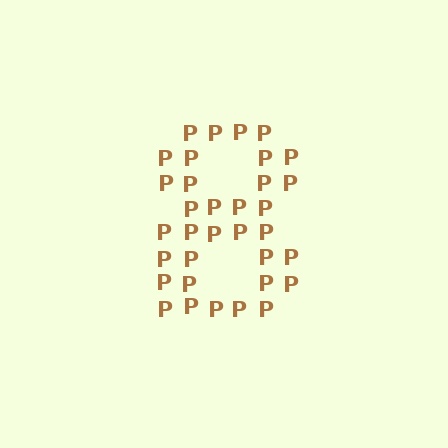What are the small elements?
The small elements are letter P's.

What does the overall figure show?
The overall figure shows the digit 8.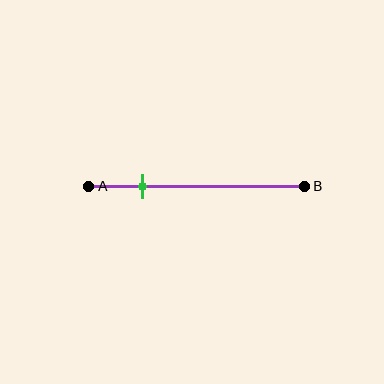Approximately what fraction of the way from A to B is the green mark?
The green mark is approximately 25% of the way from A to B.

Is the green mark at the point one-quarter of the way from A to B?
Yes, the mark is approximately at the one-quarter point.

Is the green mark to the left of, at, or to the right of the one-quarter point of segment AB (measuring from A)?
The green mark is approximately at the one-quarter point of segment AB.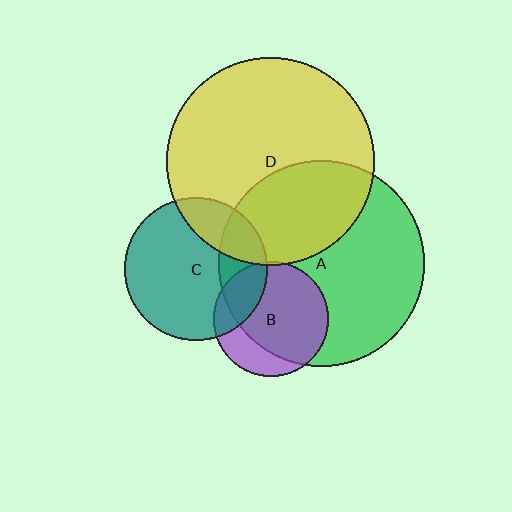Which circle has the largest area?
Circle D (yellow).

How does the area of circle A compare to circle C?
Approximately 2.1 times.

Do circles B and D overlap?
Yes.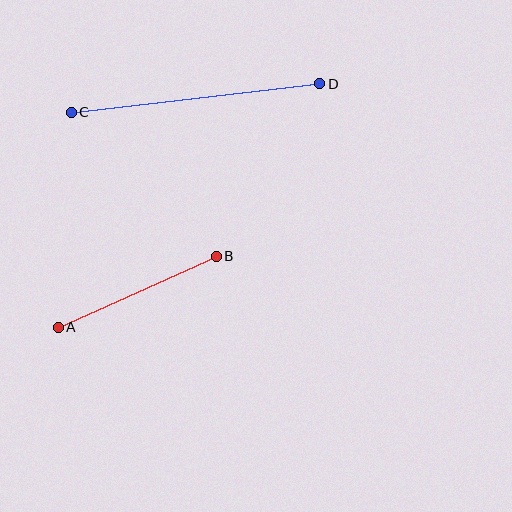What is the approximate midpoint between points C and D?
The midpoint is at approximately (195, 98) pixels.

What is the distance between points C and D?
The distance is approximately 250 pixels.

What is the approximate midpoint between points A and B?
The midpoint is at approximately (137, 292) pixels.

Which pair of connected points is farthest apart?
Points C and D are farthest apart.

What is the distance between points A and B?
The distance is approximately 173 pixels.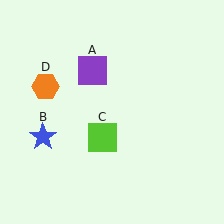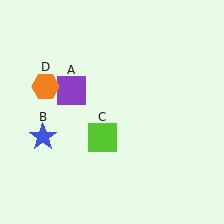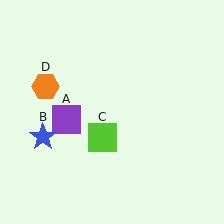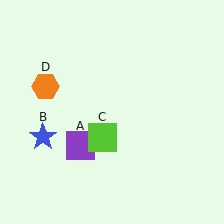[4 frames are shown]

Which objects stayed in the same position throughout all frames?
Blue star (object B) and lime square (object C) and orange hexagon (object D) remained stationary.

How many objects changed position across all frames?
1 object changed position: purple square (object A).